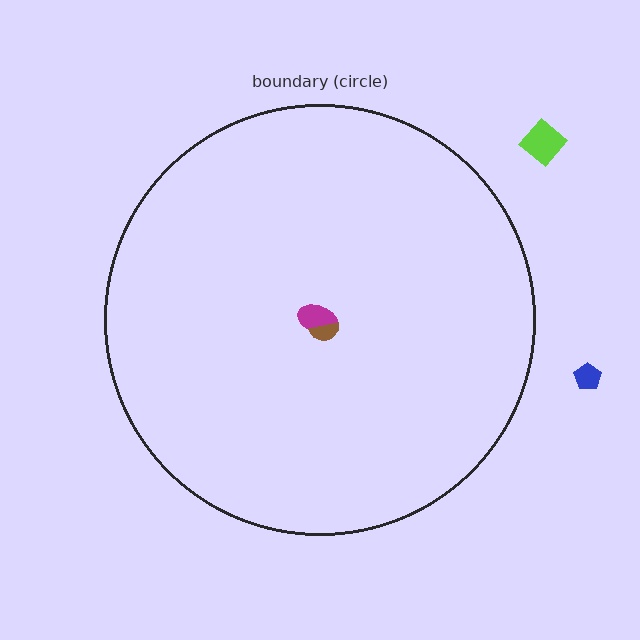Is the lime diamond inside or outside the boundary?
Outside.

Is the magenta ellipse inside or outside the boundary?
Inside.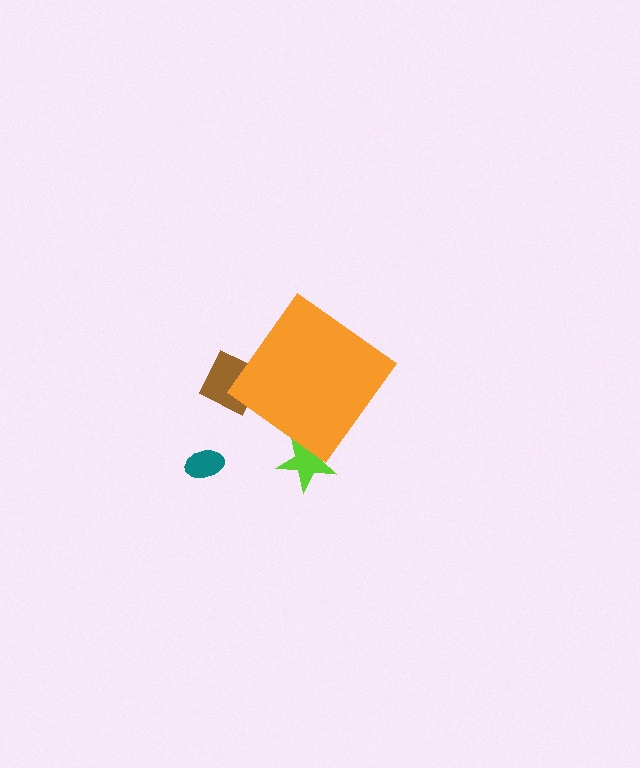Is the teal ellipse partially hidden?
No, the teal ellipse is fully visible.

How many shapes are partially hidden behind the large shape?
2 shapes are partially hidden.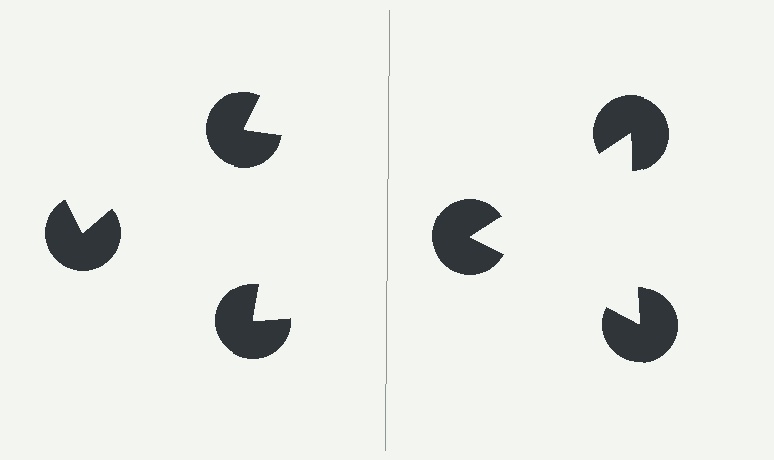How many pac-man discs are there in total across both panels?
6 — 3 on each side.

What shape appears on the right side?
An illusory triangle.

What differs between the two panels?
The pac-man discs are positioned identically on both sides; only the wedge orientations differ. On the right they align to a triangle; on the left they are misaligned.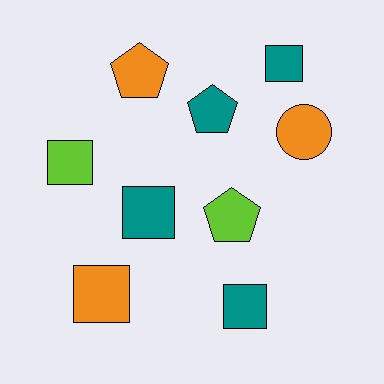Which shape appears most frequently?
Square, with 5 objects.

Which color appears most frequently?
Teal, with 4 objects.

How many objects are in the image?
There are 9 objects.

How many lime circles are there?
There are no lime circles.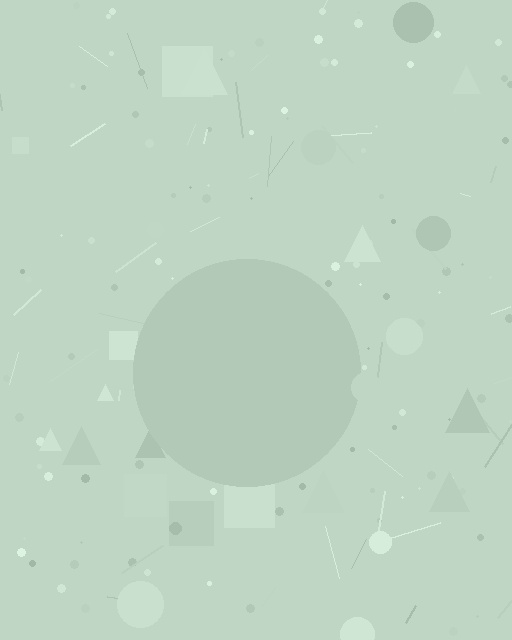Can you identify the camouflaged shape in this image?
The camouflaged shape is a circle.